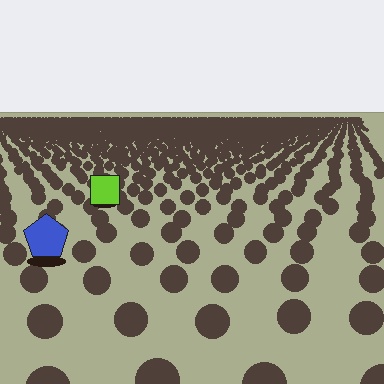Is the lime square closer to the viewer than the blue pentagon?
No. The blue pentagon is closer — you can tell from the texture gradient: the ground texture is coarser near it.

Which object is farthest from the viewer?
The lime square is farthest from the viewer. It appears smaller and the ground texture around it is denser.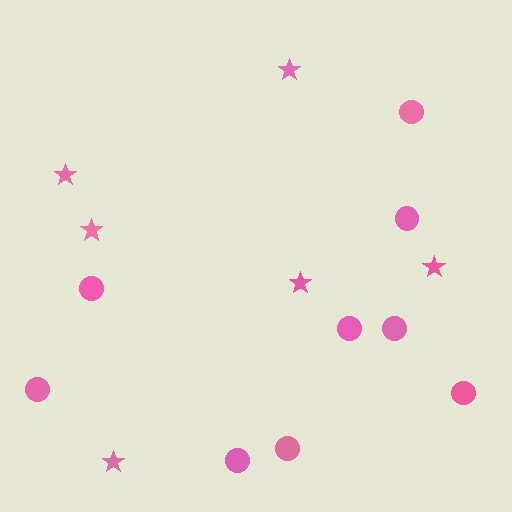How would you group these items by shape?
There are 2 groups: one group of circles (9) and one group of stars (6).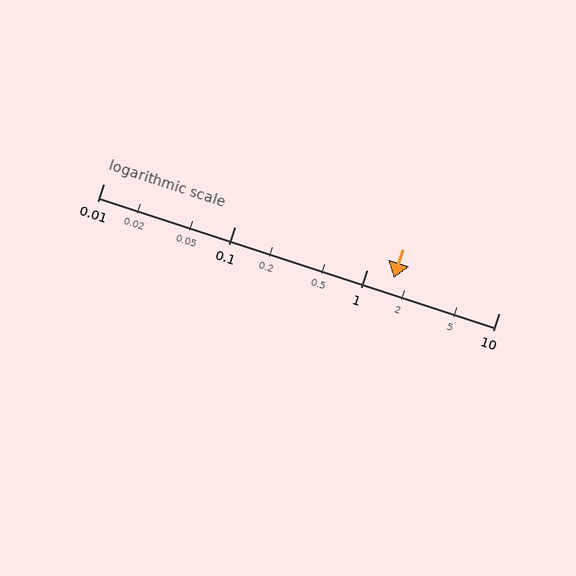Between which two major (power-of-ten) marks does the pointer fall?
The pointer is between 1 and 10.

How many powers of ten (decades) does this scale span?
The scale spans 3 decades, from 0.01 to 10.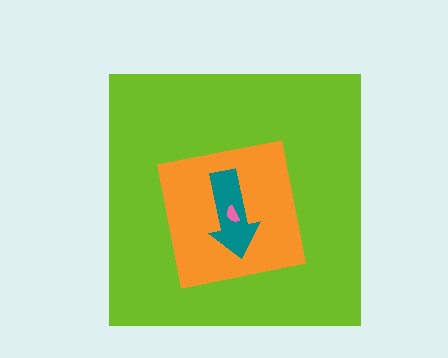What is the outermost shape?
The lime square.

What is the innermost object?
The pink semicircle.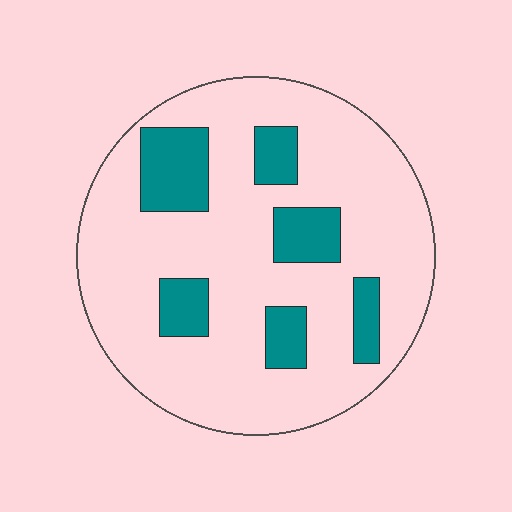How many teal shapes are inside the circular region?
6.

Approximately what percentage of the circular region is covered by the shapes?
Approximately 20%.